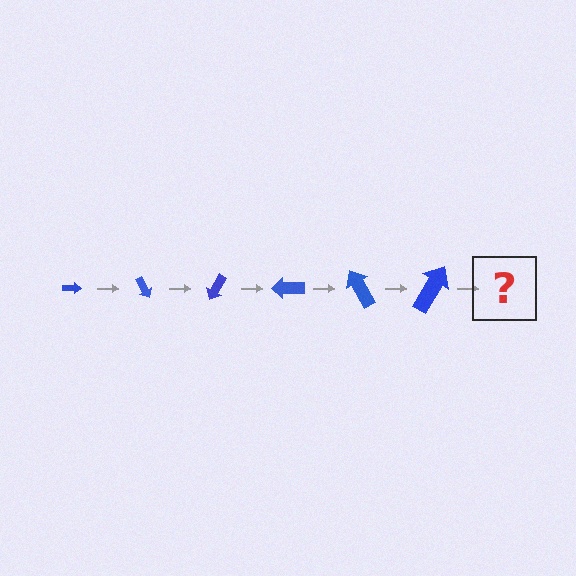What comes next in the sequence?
The next element should be an arrow, larger than the previous one and rotated 360 degrees from the start.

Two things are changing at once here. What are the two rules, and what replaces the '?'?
The two rules are that the arrow grows larger each step and it rotates 60 degrees each step. The '?' should be an arrow, larger than the previous one and rotated 360 degrees from the start.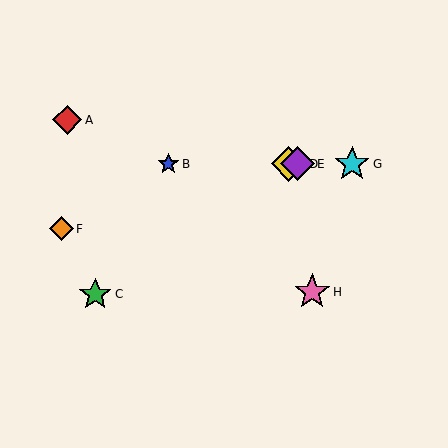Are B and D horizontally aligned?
Yes, both are at y≈164.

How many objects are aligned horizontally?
4 objects (B, D, E, G) are aligned horizontally.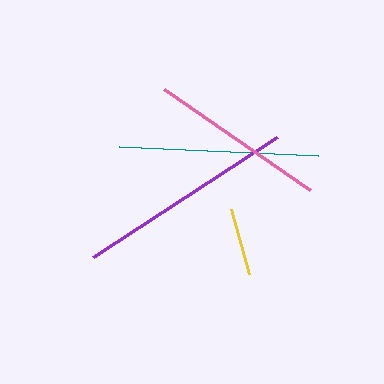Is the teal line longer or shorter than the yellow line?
The teal line is longer than the yellow line.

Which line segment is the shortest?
The yellow line is the shortest at approximately 68 pixels.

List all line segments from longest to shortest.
From longest to shortest: purple, teal, pink, yellow.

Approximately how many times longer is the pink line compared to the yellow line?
The pink line is approximately 2.6 times the length of the yellow line.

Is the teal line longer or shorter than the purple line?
The purple line is longer than the teal line.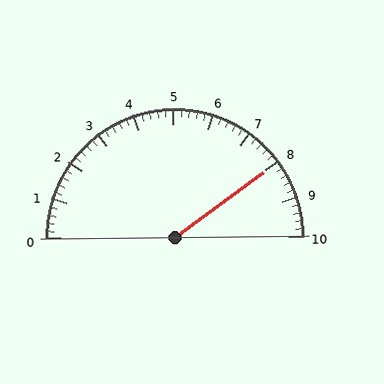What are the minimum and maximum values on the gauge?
The gauge ranges from 0 to 10.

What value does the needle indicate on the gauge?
The needle indicates approximately 8.0.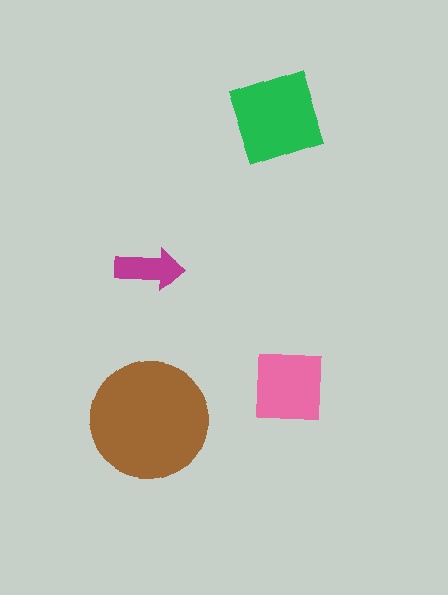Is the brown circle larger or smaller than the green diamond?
Larger.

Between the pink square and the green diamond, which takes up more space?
The green diamond.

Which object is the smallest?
The magenta arrow.